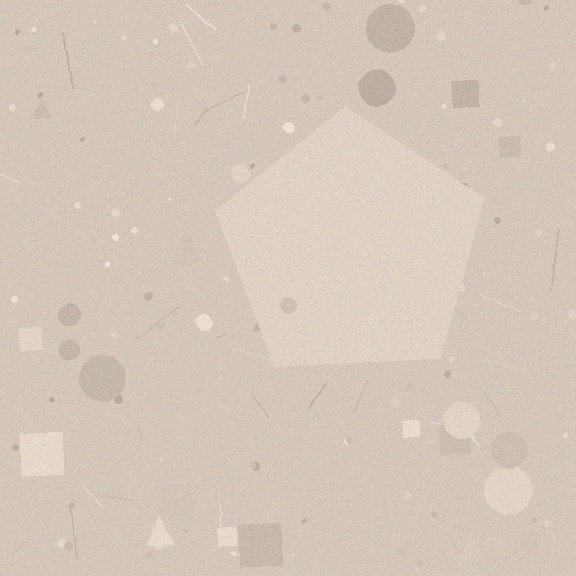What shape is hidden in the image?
A pentagon is hidden in the image.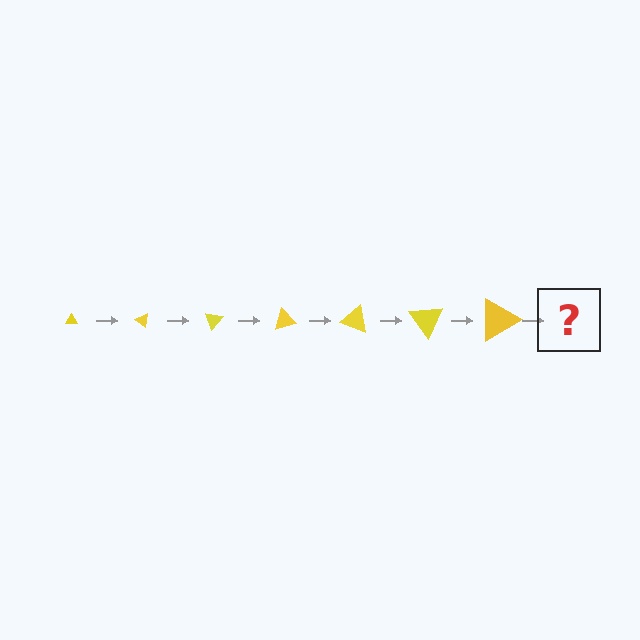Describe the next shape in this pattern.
It should be a triangle, larger than the previous one and rotated 245 degrees from the start.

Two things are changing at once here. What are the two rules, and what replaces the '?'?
The two rules are that the triangle grows larger each step and it rotates 35 degrees each step. The '?' should be a triangle, larger than the previous one and rotated 245 degrees from the start.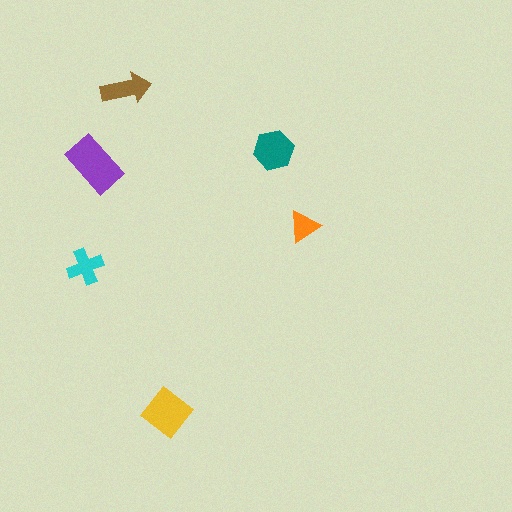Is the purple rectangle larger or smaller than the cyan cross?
Larger.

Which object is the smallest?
The orange triangle.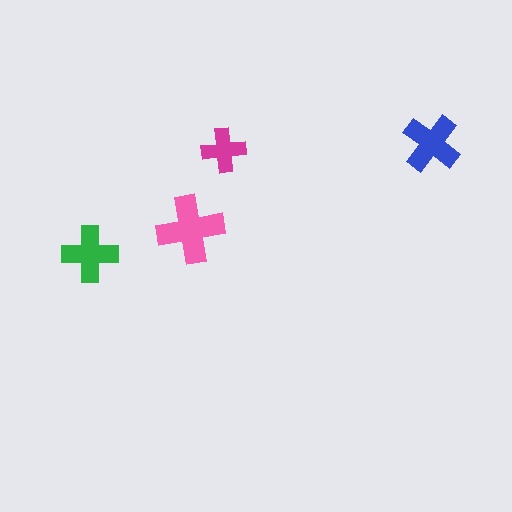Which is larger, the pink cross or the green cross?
The pink one.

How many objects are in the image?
There are 4 objects in the image.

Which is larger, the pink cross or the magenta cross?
The pink one.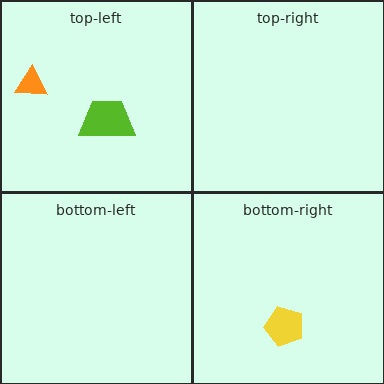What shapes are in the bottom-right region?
The yellow pentagon.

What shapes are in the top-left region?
The lime trapezoid, the orange triangle.